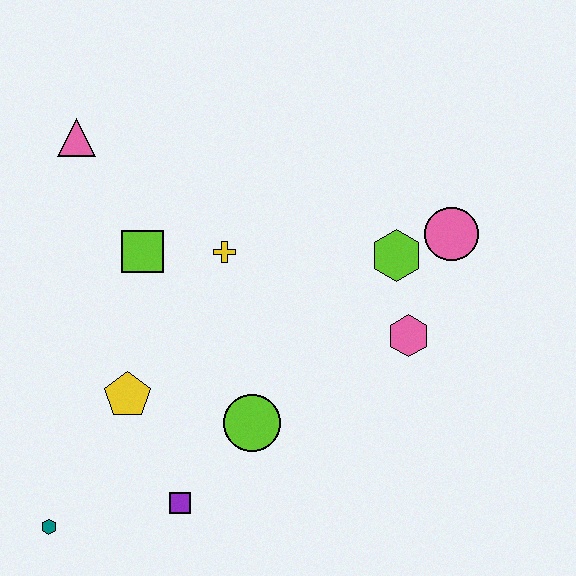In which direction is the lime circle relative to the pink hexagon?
The lime circle is to the left of the pink hexagon.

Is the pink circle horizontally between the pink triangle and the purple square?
No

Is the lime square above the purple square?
Yes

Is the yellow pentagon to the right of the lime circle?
No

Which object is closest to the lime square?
The yellow cross is closest to the lime square.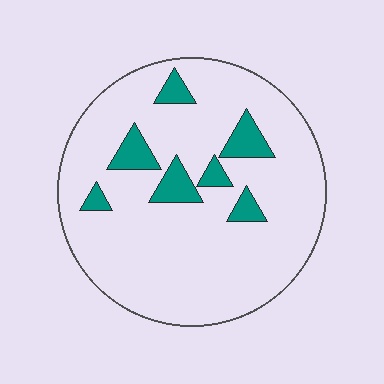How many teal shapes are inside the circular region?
7.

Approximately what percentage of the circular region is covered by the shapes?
Approximately 10%.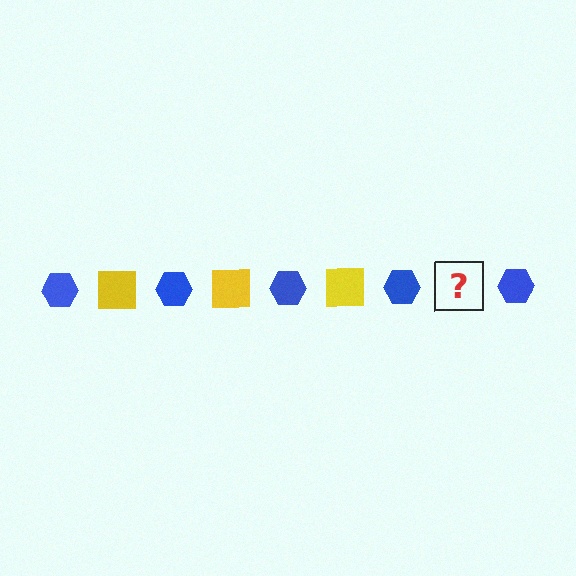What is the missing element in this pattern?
The missing element is a yellow square.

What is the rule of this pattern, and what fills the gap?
The rule is that the pattern alternates between blue hexagon and yellow square. The gap should be filled with a yellow square.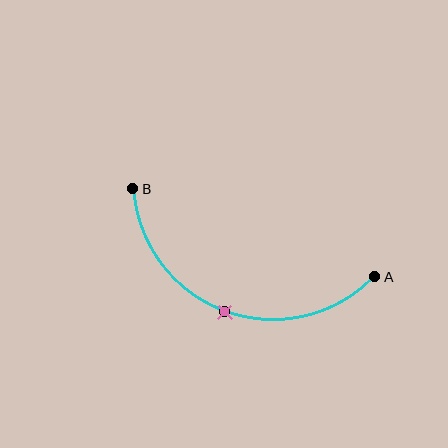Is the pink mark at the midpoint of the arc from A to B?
Yes. The pink mark lies on the arc at equal arc-length from both A and B — it is the arc midpoint.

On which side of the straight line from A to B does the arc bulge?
The arc bulges below the straight line connecting A and B.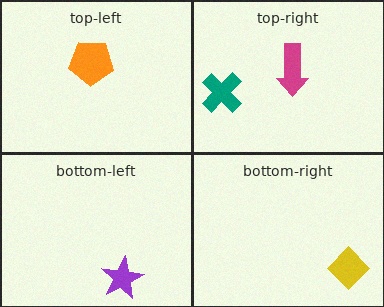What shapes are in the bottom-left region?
The purple star.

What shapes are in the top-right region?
The teal cross, the magenta arrow.